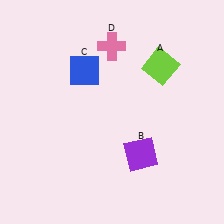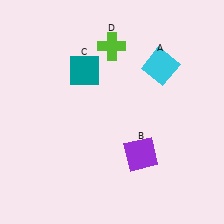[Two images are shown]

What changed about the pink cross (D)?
In Image 1, D is pink. In Image 2, it changed to lime.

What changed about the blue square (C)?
In Image 1, C is blue. In Image 2, it changed to teal.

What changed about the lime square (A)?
In Image 1, A is lime. In Image 2, it changed to cyan.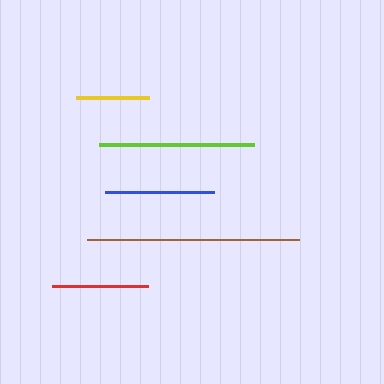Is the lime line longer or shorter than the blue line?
The lime line is longer than the blue line.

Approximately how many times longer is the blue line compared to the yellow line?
The blue line is approximately 1.5 times the length of the yellow line.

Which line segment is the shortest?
The yellow line is the shortest at approximately 72 pixels.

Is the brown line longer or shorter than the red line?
The brown line is longer than the red line.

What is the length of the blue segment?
The blue segment is approximately 110 pixels long.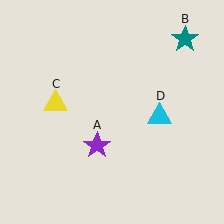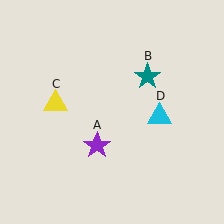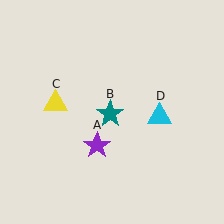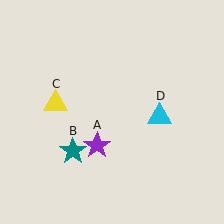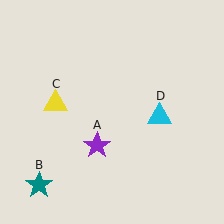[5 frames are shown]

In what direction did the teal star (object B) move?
The teal star (object B) moved down and to the left.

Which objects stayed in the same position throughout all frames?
Purple star (object A) and yellow triangle (object C) and cyan triangle (object D) remained stationary.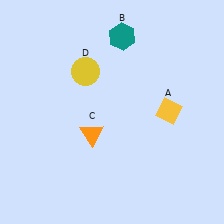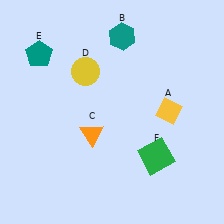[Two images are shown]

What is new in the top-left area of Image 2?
A teal pentagon (E) was added in the top-left area of Image 2.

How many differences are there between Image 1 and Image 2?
There are 2 differences between the two images.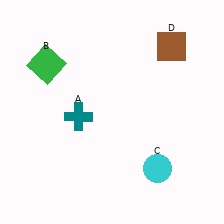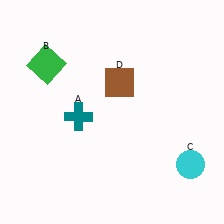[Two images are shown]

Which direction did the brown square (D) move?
The brown square (D) moved left.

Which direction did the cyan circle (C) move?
The cyan circle (C) moved right.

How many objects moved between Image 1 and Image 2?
2 objects moved between the two images.